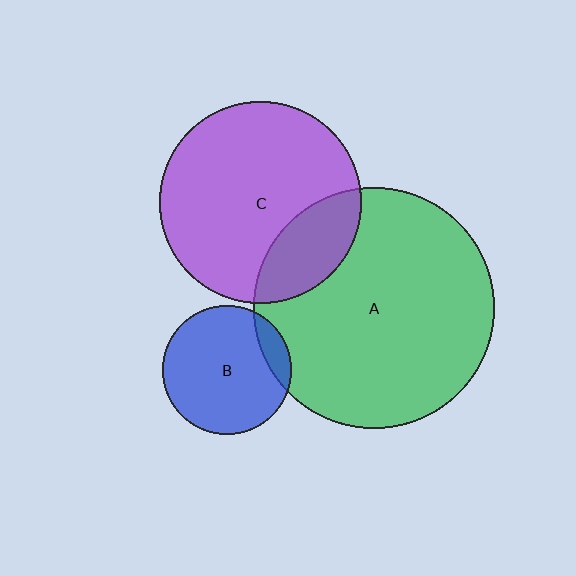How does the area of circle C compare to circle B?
Approximately 2.5 times.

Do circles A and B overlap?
Yes.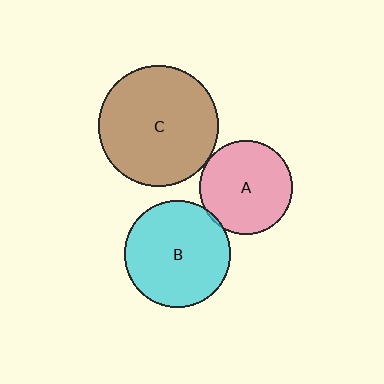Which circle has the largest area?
Circle C (brown).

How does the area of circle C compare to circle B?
Approximately 1.3 times.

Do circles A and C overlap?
Yes.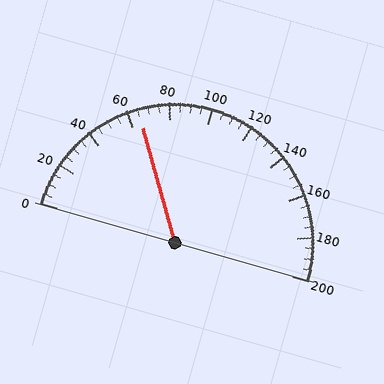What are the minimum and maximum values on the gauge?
The gauge ranges from 0 to 200.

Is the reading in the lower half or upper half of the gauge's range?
The reading is in the lower half of the range (0 to 200).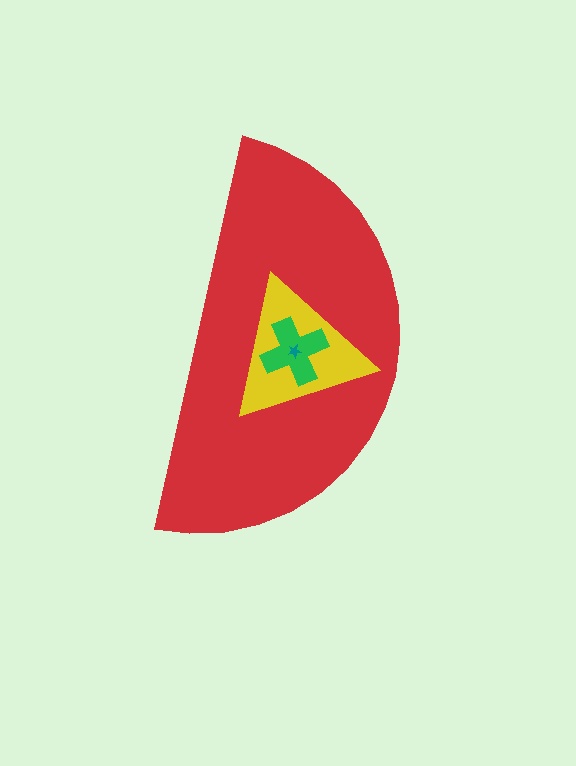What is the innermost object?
The teal star.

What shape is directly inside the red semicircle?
The yellow triangle.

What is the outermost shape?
The red semicircle.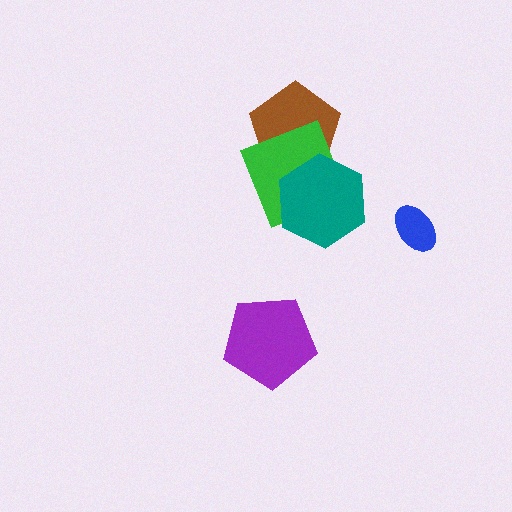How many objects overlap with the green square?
2 objects overlap with the green square.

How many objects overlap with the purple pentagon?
0 objects overlap with the purple pentagon.